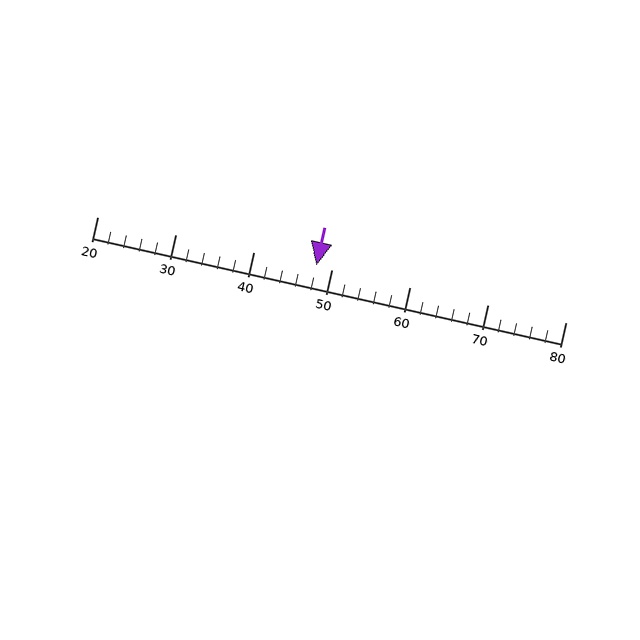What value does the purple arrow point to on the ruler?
The purple arrow points to approximately 48.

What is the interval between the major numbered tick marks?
The major tick marks are spaced 10 units apart.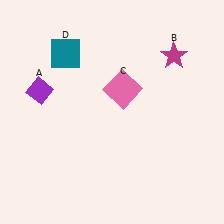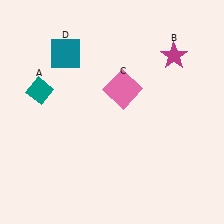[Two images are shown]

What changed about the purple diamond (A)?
In Image 1, A is purple. In Image 2, it changed to teal.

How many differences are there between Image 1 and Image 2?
There is 1 difference between the two images.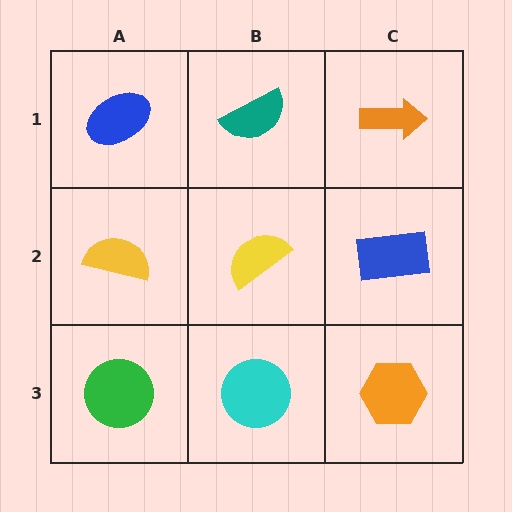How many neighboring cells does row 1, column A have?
2.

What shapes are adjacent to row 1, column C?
A blue rectangle (row 2, column C), a teal semicircle (row 1, column B).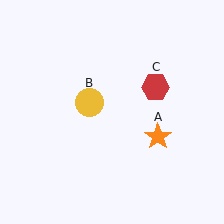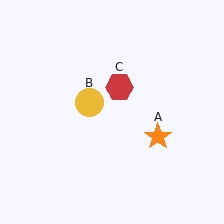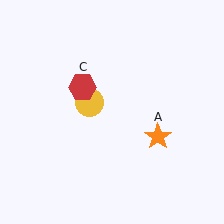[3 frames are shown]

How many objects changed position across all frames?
1 object changed position: red hexagon (object C).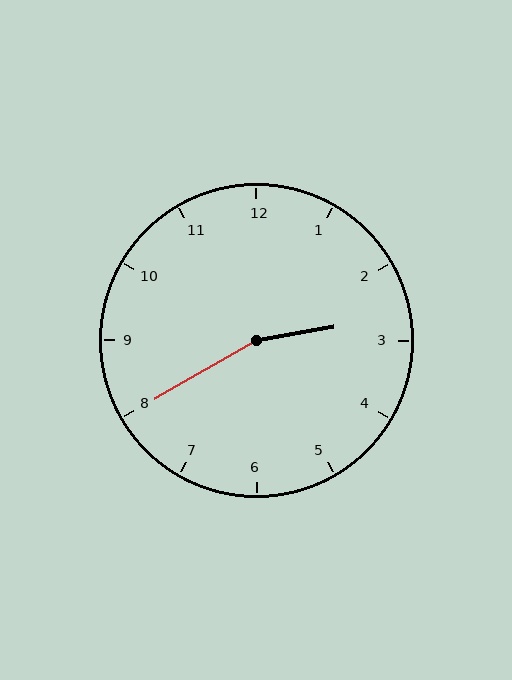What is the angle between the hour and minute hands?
Approximately 160 degrees.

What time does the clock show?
2:40.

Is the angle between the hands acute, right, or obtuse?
It is obtuse.